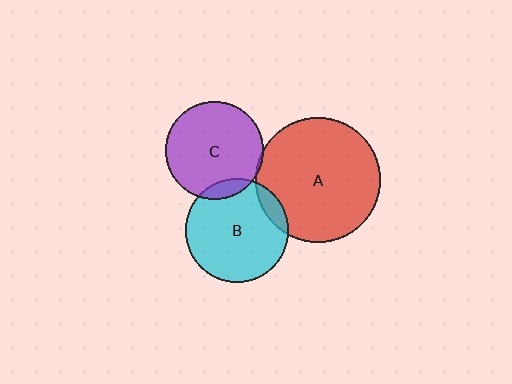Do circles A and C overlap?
Yes.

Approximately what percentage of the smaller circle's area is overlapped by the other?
Approximately 5%.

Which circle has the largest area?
Circle A (red).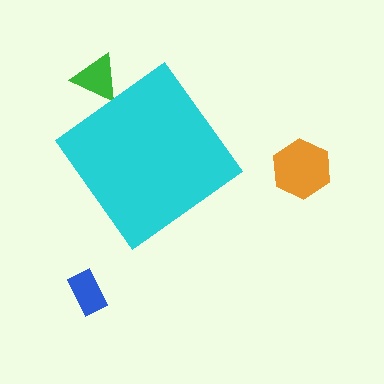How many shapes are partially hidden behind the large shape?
1 shape is partially hidden.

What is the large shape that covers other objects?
A cyan diamond.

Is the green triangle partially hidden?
Yes, the green triangle is partially hidden behind the cyan diamond.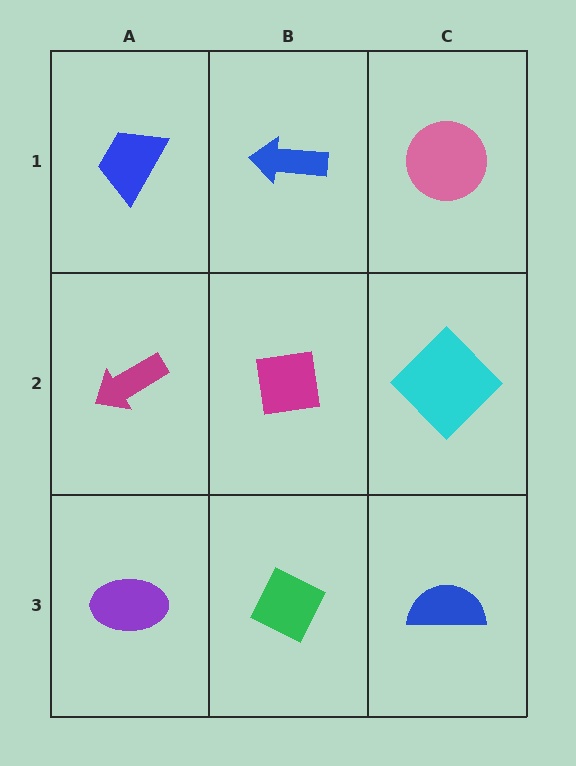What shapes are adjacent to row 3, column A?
A magenta arrow (row 2, column A), a green diamond (row 3, column B).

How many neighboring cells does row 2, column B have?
4.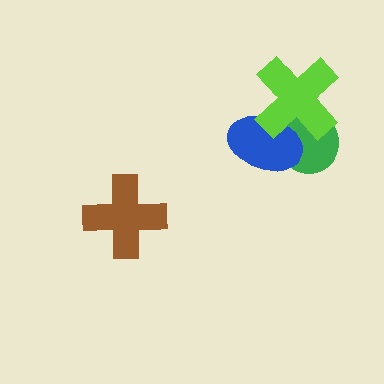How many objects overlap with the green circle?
2 objects overlap with the green circle.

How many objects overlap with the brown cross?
0 objects overlap with the brown cross.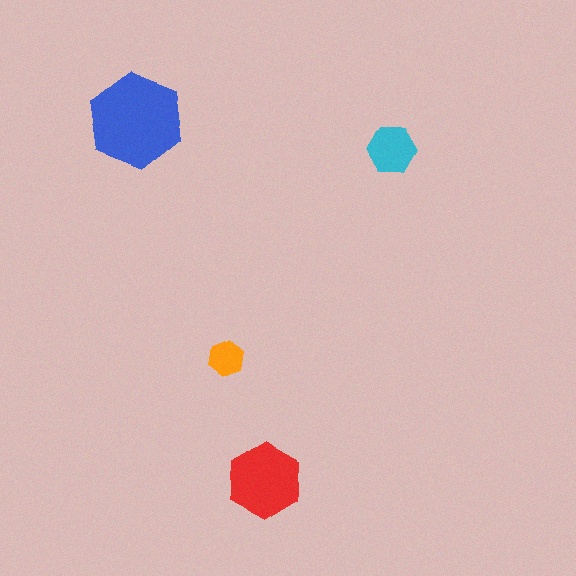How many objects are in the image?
There are 4 objects in the image.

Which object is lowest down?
The red hexagon is bottommost.